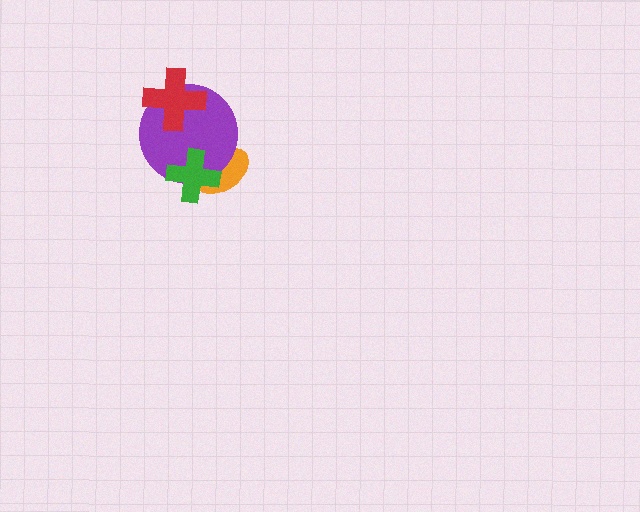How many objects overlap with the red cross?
1 object overlaps with the red cross.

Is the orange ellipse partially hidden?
Yes, it is partially covered by another shape.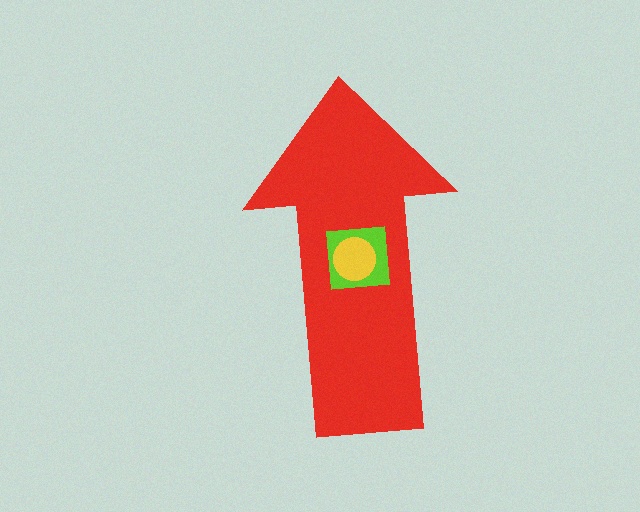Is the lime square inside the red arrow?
Yes.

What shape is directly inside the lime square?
The yellow circle.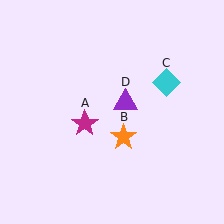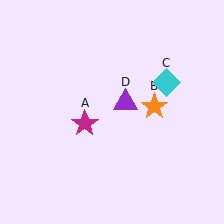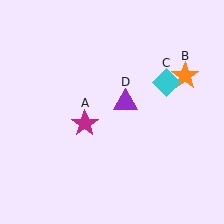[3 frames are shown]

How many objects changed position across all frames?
1 object changed position: orange star (object B).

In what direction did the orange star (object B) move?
The orange star (object B) moved up and to the right.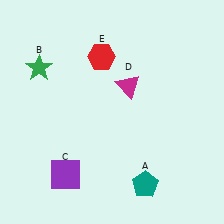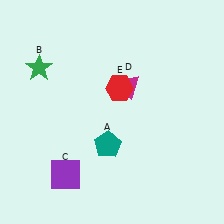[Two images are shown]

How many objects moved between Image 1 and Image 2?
2 objects moved between the two images.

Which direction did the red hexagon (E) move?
The red hexagon (E) moved down.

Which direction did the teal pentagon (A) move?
The teal pentagon (A) moved up.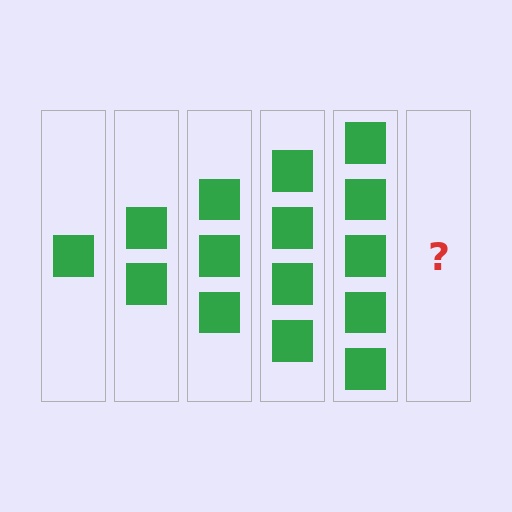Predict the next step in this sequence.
The next step is 6 squares.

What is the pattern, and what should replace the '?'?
The pattern is that each step adds one more square. The '?' should be 6 squares.